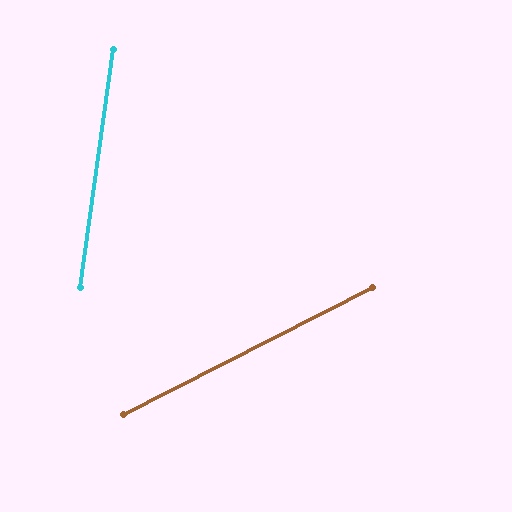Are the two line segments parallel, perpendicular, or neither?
Neither parallel nor perpendicular — they differ by about 55°.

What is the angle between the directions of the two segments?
Approximately 55 degrees.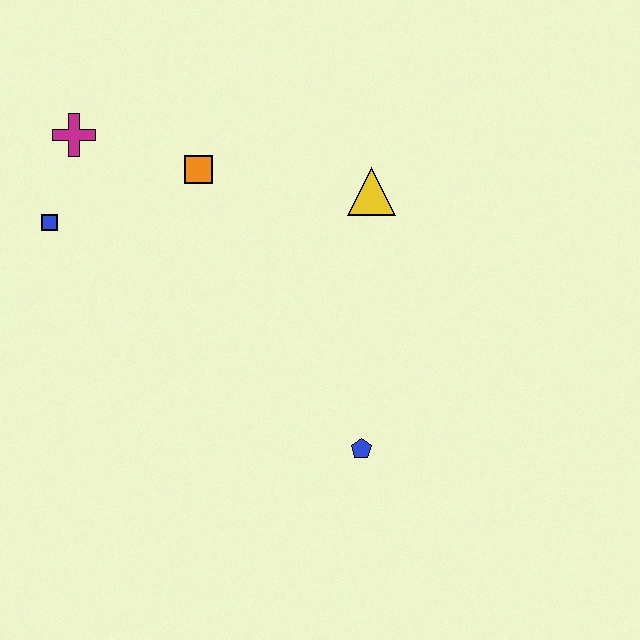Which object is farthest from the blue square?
The blue pentagon is farthest from the blue square.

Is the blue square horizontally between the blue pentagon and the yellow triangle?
No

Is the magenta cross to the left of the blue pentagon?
Yes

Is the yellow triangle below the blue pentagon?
No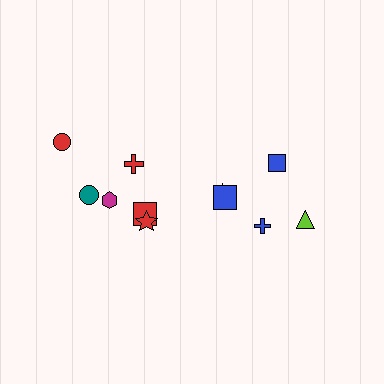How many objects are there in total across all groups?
There are 12 objects.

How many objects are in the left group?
There are 7 objects.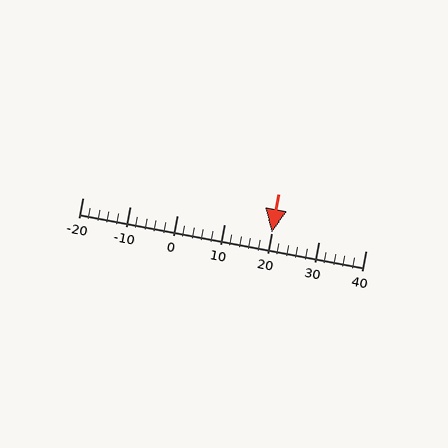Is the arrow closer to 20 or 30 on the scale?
The arrow is closer to 20.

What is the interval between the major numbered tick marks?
The major tick marks are spaced 10 units apart.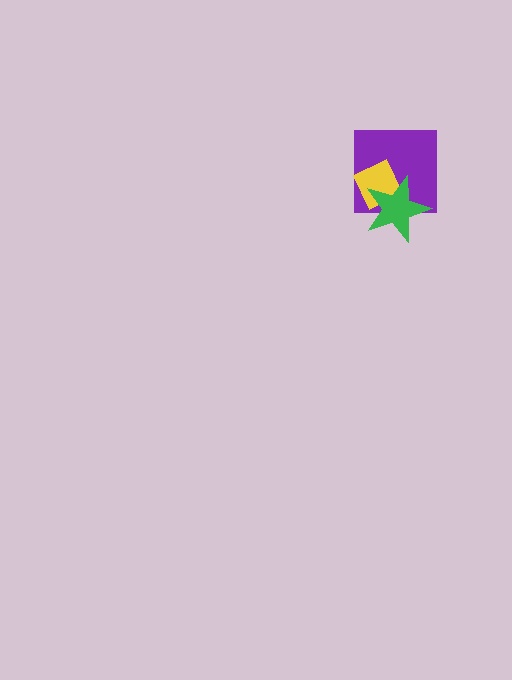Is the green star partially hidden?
No, no other shape covers it.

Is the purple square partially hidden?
Yes, it is partially covered by another shape.